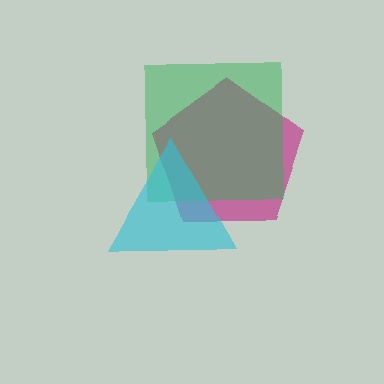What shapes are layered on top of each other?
The layered shapes are: a magenta pentagon, a green square, a cyan triangle.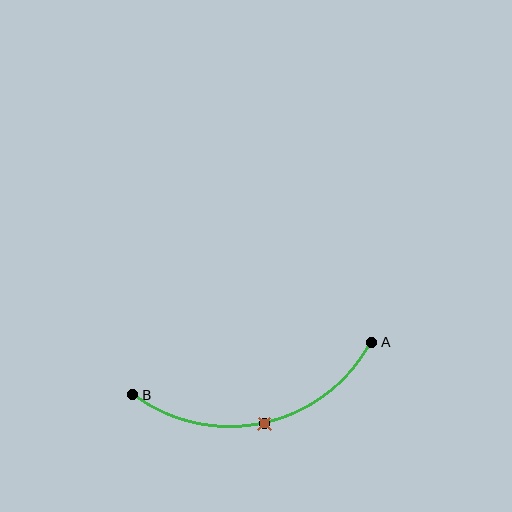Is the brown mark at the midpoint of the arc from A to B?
Yes. The brown mark lies on the arc at equal arc-length from both A and B — it is the arc midpoint.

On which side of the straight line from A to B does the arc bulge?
The arc bulges below the straight line connecting A and B.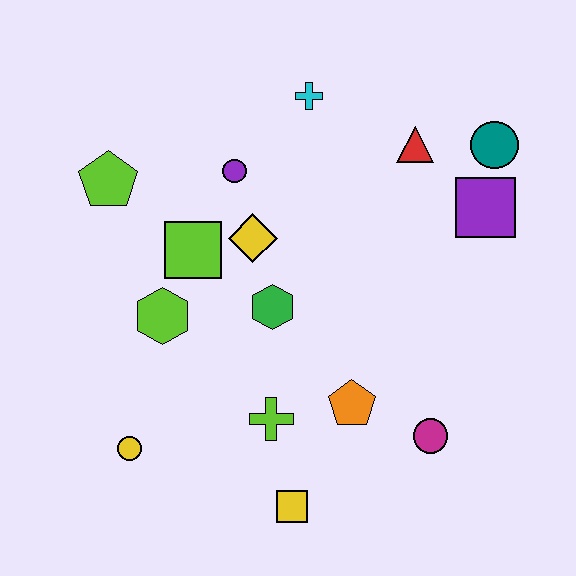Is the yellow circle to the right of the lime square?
No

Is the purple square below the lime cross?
No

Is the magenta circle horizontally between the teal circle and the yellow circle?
Yes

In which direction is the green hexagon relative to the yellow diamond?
The green hexagon is below the yellow diamond.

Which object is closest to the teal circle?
The purple square is closest to the teal circle.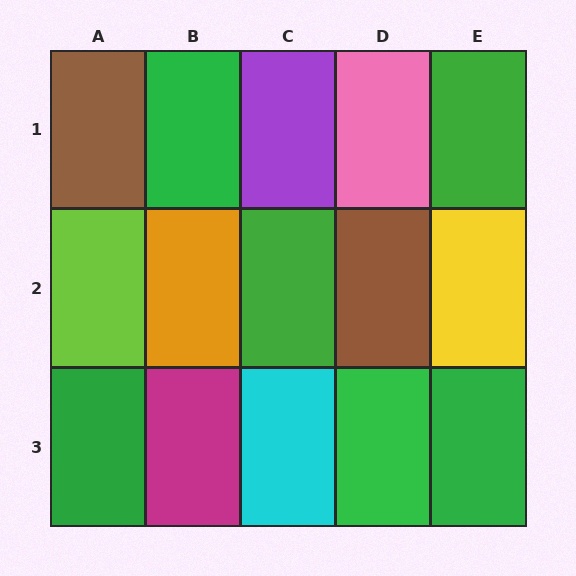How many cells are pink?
1 cell is pink.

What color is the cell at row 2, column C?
Green.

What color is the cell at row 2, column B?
Orange.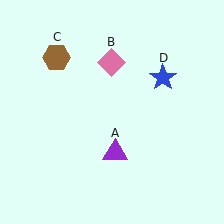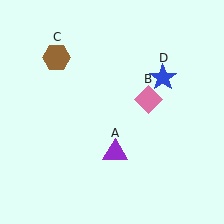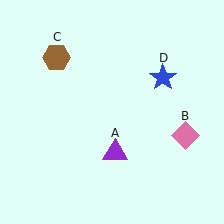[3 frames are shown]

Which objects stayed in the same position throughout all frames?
Purple triangle (object A) and brown hexagon (object C) and blue star (object D) remained stationary.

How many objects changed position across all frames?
1 object changed position: pink diamond (object B).